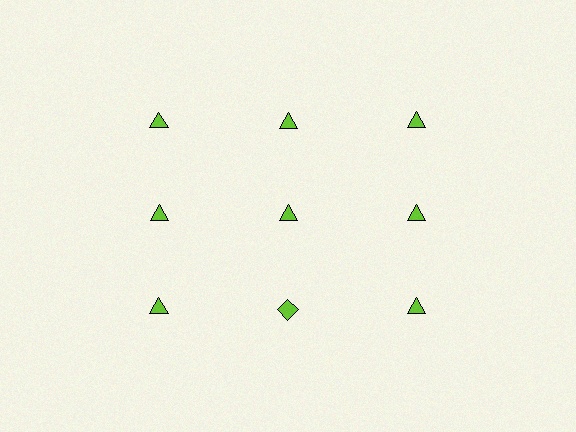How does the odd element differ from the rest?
It has a different shape: diamond instead of triangle.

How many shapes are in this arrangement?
There are 9 shapes arranged in a grid pattern.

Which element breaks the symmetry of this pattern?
The lime diamond in the third row, second from left column breaks the symmetry. All other shapes are lime triangles.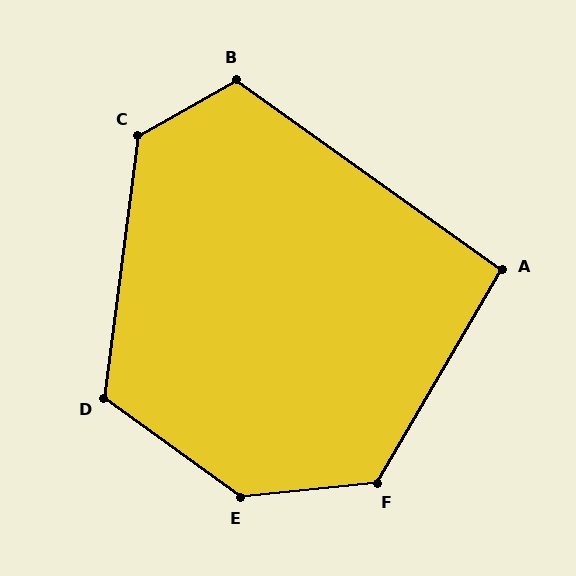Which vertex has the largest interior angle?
E, at approximately 138 degrees.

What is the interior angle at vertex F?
Approximately 126 degrees (obtuse).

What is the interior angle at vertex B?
Approximately 115 degrees (obtuse).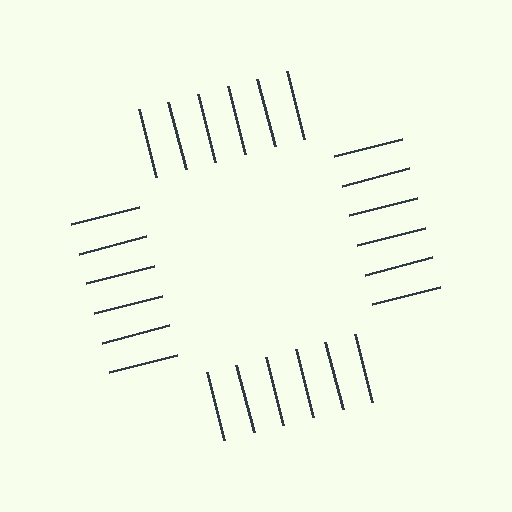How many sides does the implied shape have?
4 sides — the line-ends trace a square.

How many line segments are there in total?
24 — 6 along each of the 4 edges.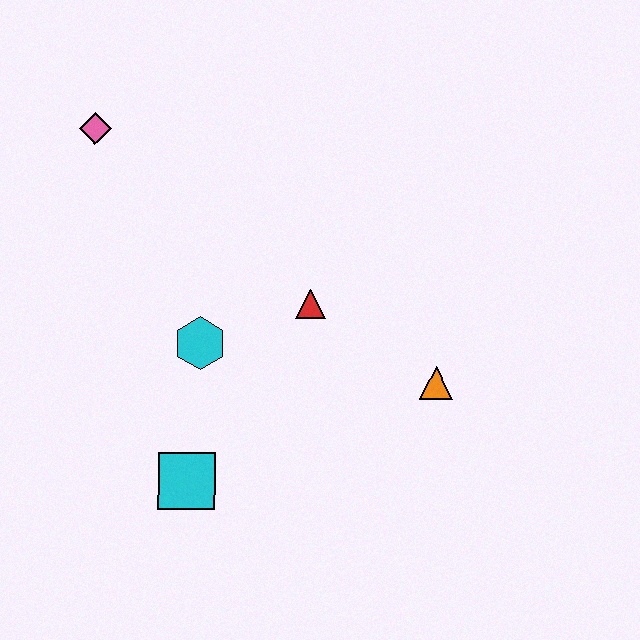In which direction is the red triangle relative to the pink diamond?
The red triangle is to the right of the pink diamond.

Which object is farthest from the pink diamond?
The orange triangle is farthest from the pink diamond.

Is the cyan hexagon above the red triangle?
No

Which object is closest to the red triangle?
The cyan hexagon is closest to the red triangle.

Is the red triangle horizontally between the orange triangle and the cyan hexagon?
Yes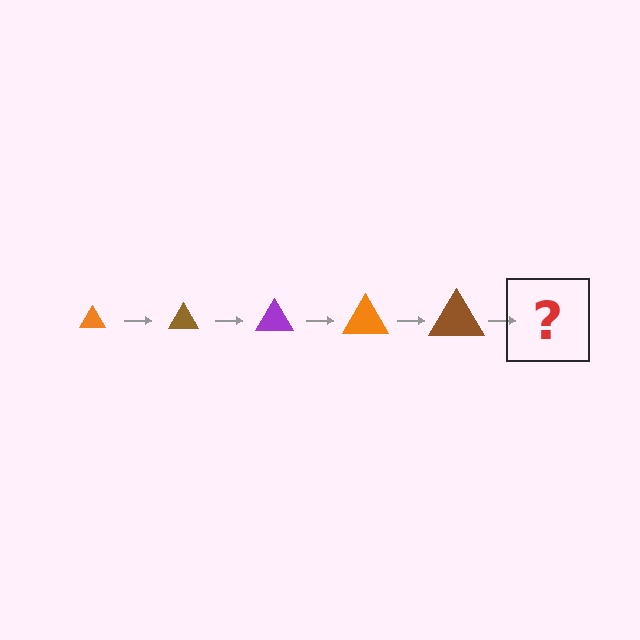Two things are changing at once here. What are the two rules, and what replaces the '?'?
The two rules are that the triangle grows larger each step and the color cycles through orange, brown, and purple. The '?' should be a purple triangle, larger than the previous one.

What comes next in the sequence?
The next element should be a purple triangle, larger than the previous one.